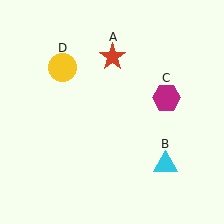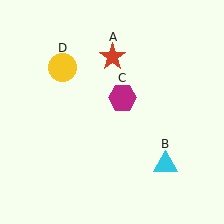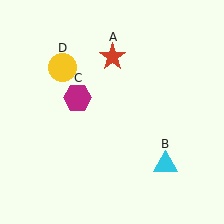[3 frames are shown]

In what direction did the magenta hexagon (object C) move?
The magenta hexagon (object C) moved left.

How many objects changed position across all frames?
1 object changed position: magenta hexagon (object C).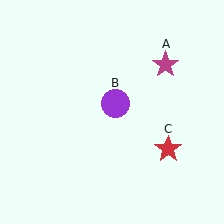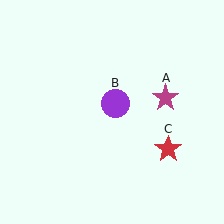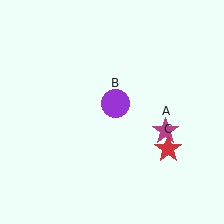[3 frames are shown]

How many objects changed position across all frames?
1 object changed position: magenta star (object A).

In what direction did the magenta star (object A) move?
The magenta star (object A) moved down.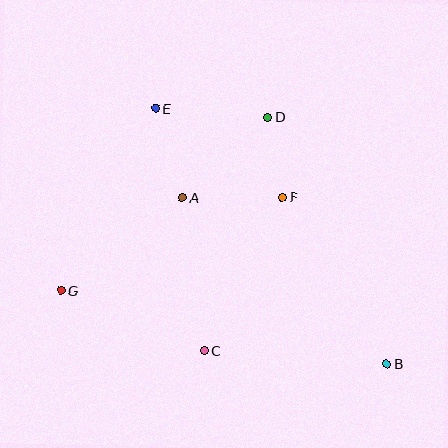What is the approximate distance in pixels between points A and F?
The distance between A and F is approximately 100 pixels.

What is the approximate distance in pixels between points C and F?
The distance between C and F is approximately 172 pixels.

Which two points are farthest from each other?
Points B and E are farthest from each other.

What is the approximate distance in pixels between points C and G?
The distance between C and G is approximately 156 pixels.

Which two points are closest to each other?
Points D and F are closest to each other.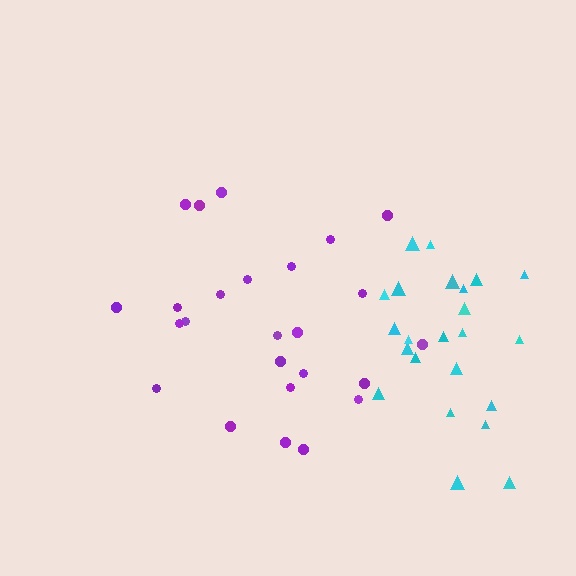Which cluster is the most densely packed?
Cyan.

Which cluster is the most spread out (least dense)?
Purple.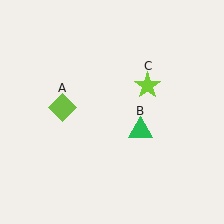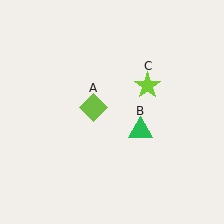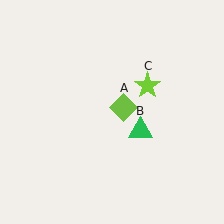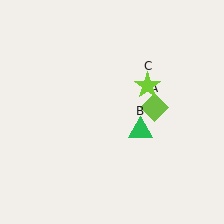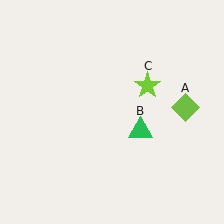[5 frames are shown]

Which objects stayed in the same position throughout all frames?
Green triangle (object B) and lime star (object C) remained stationary.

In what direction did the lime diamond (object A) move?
The lime diamond (object A) moved right.